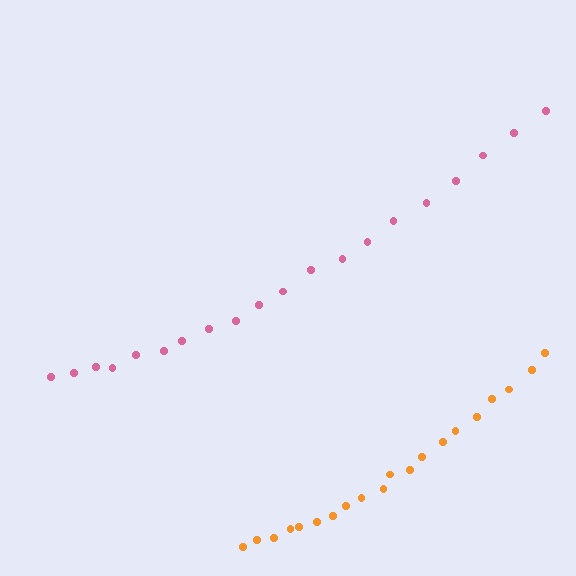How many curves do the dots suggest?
There are 2 distinct paths.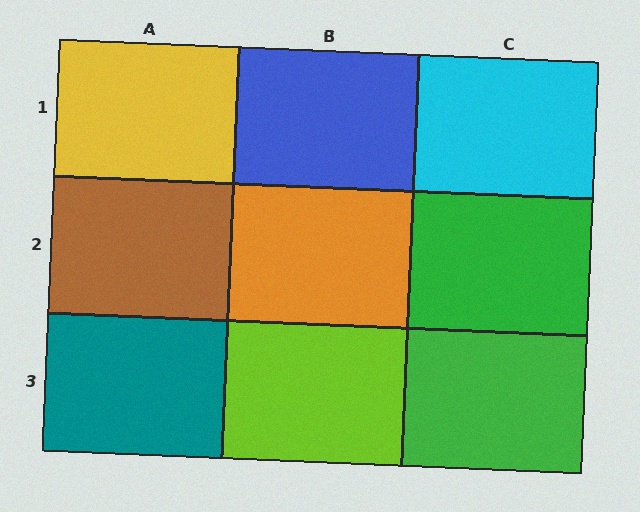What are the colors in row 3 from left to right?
Teal, lime, green.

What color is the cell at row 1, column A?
Yellow.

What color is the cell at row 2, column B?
Orange.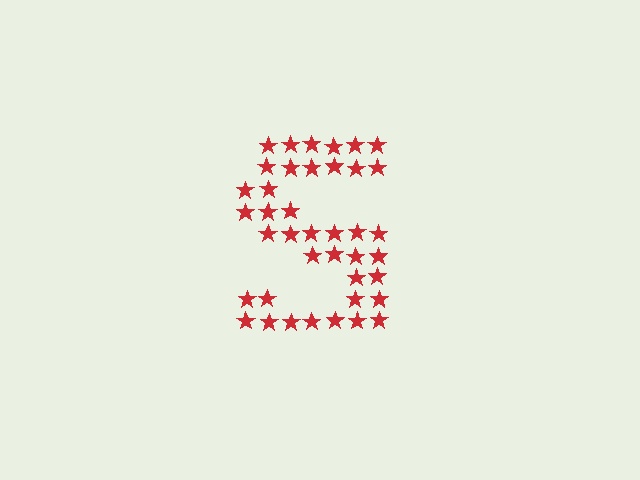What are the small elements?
The small elements are stars.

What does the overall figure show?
The overall figure shows the letter S.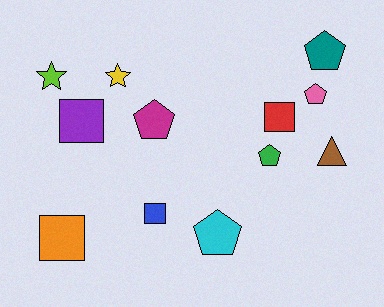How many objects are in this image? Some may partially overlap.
There are 12 objects.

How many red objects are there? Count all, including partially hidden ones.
There is 1 red object.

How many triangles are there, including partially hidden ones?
There is 1 triangle.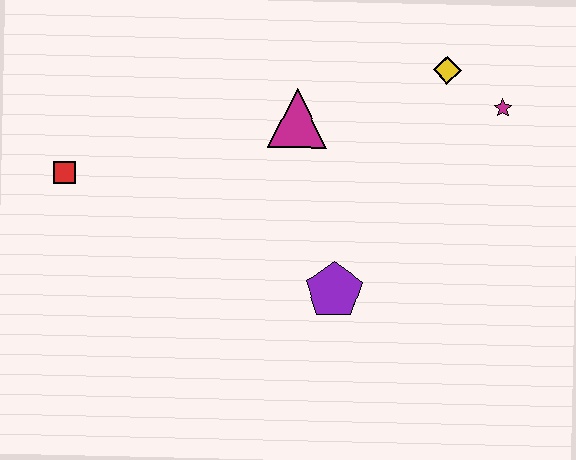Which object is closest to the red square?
The magenta triangle is closest to the red square.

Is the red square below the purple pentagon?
No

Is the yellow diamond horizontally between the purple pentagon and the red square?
No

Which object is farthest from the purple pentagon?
The red square is farthest from the purple pentagon.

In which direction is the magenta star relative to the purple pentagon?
The magenta star is above the purple pentagon.